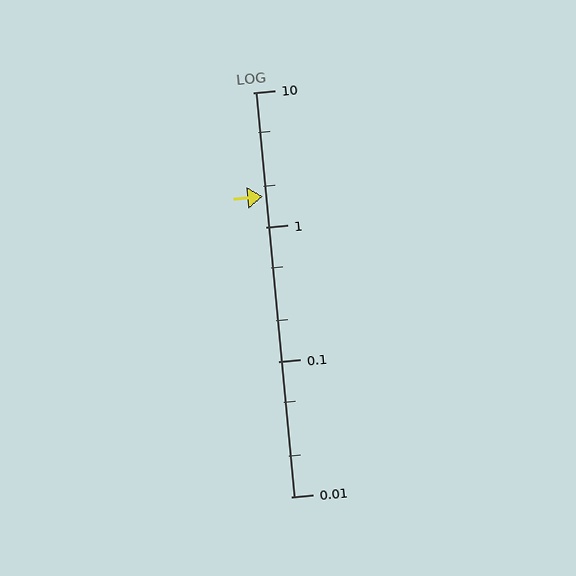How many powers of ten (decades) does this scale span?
The scale spans 3 decades, from 0.01 to 10.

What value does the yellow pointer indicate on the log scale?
The pointer indicates approximately 1.7.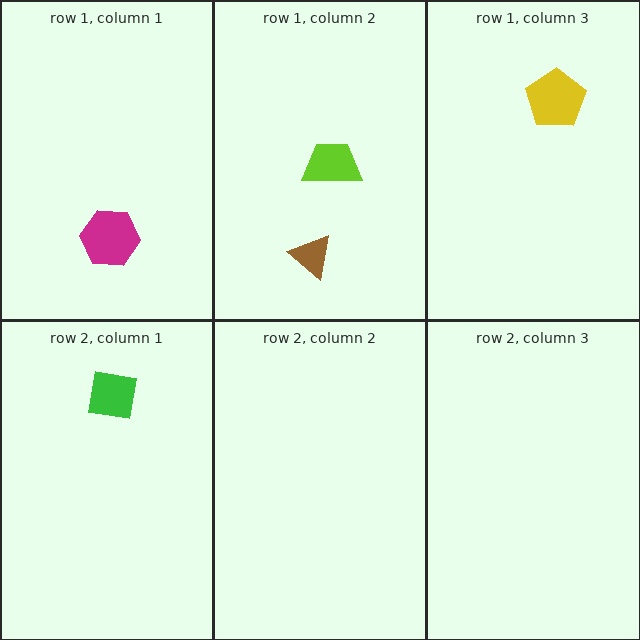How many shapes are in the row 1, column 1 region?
2.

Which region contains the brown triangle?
The row 1, column 2 region.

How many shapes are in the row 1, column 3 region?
1.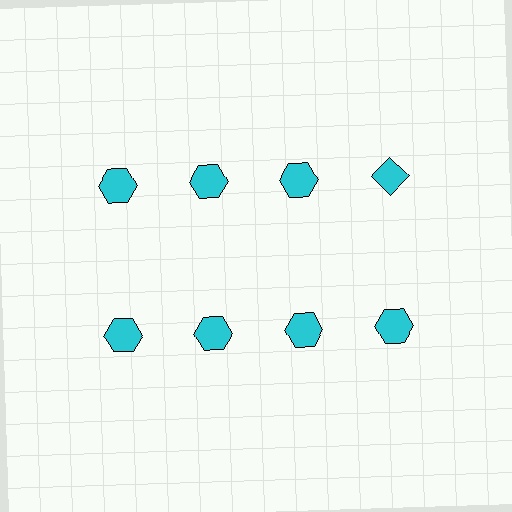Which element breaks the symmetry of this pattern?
The cyan diamond in the top row, second from right column breaks the symmetry. All other shapes are cyan hexagons.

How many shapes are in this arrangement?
There are 8 shapes arranged in a grid pattern.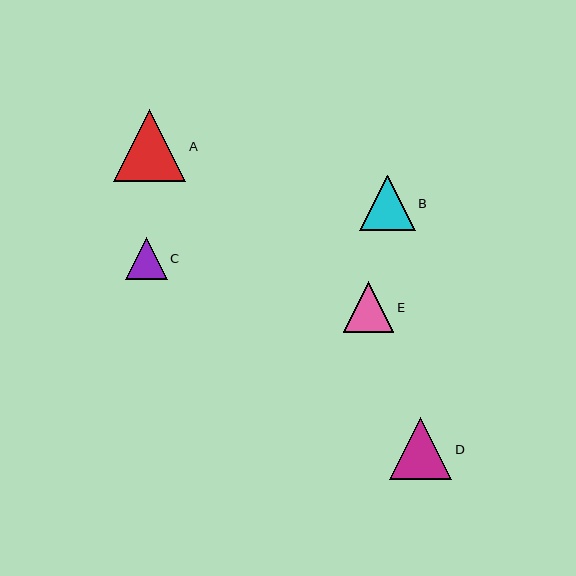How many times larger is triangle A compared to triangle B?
Triangle A is approximately 1.3 times the size of triangle B.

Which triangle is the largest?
Triangle A is the largest with a size of approximately 72 pixels.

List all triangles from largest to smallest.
From largest to smallest: A, D, B, E, C.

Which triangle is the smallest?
Triangle C is the smallest with a size of approximately 42 pixels.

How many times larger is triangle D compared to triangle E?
Triangle D is approximately 1.2 times the size of triangle E.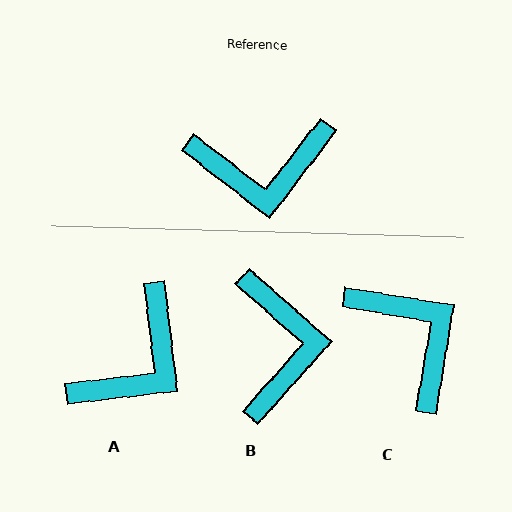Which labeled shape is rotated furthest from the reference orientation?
C, about 118 degrees away.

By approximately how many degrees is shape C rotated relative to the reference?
Approximately 118 degrees counter-clockwise.